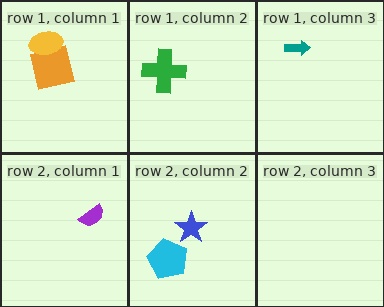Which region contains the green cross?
The row 1, column 2 region.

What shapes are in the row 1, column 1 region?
The orange square, the yellow ellipse.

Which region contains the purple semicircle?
The row 2, column 1 region.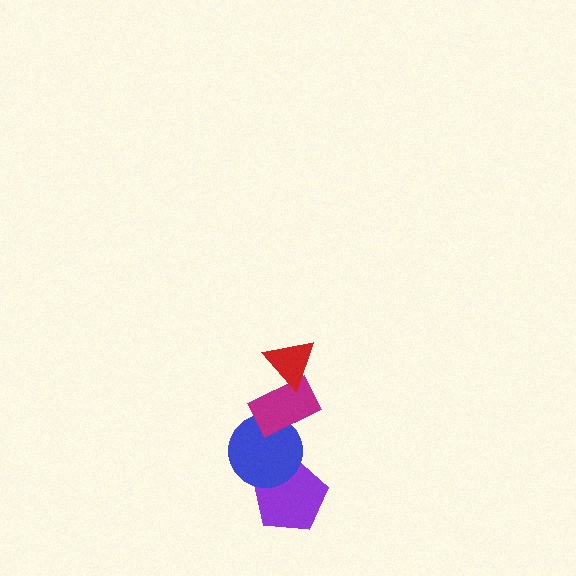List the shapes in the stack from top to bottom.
From top to bottom: the red triangle, the magenta rectangle, the blue circle, the purple pentagon.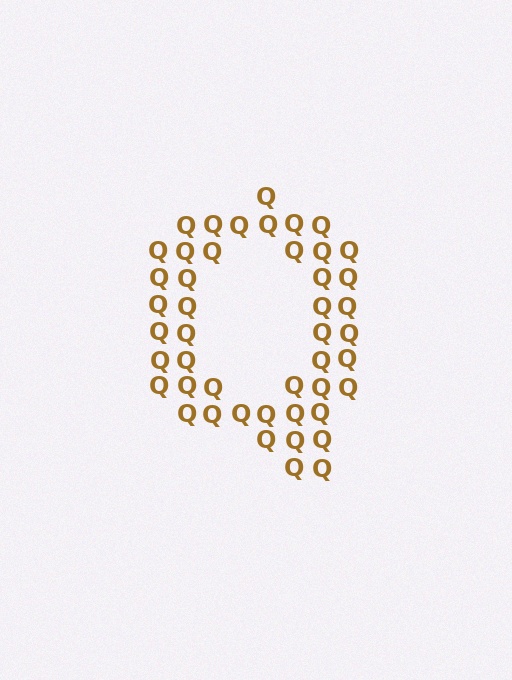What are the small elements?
The small elements are letter Q's.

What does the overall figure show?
The overall figure shows the letter Q.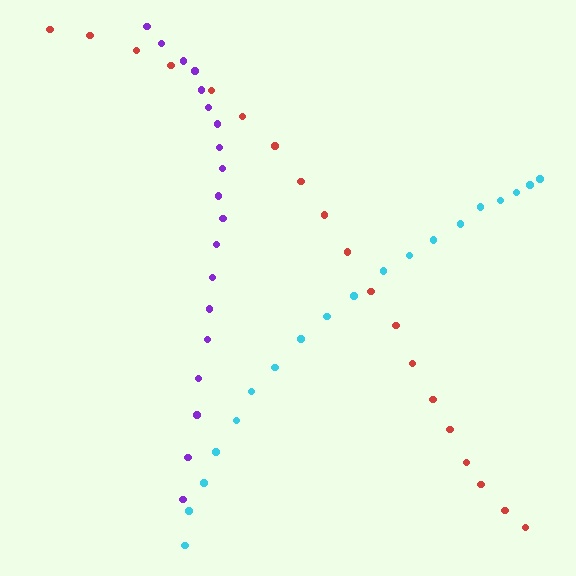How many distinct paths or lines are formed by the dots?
There are 3 distinct paths.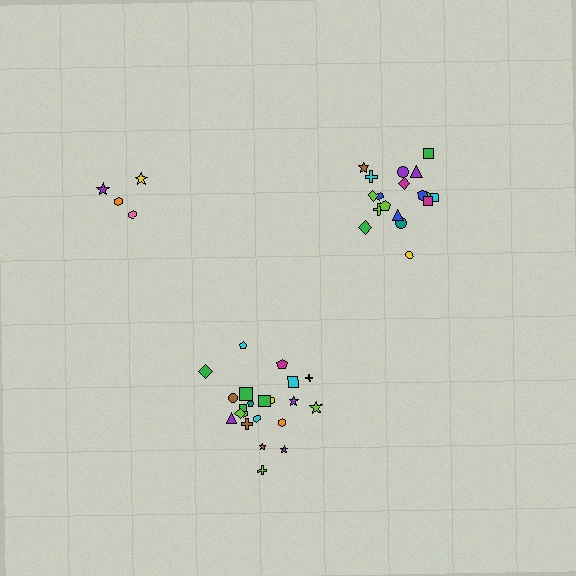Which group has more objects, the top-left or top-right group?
The top-right group.